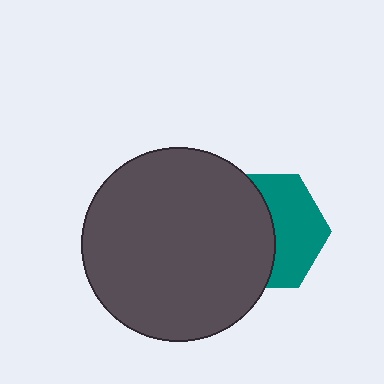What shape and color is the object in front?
The object in front is a dark gray circle.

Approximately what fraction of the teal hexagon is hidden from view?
Roughly 53% of the teal hexagon is hidden behind the dark gray circle.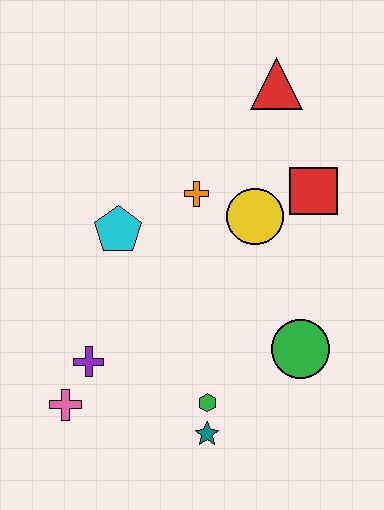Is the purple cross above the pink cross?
Yes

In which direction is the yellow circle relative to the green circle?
The yellow circle is above the green circle.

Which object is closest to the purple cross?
The pink cross is closest to the purple cross.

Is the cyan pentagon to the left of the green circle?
Yes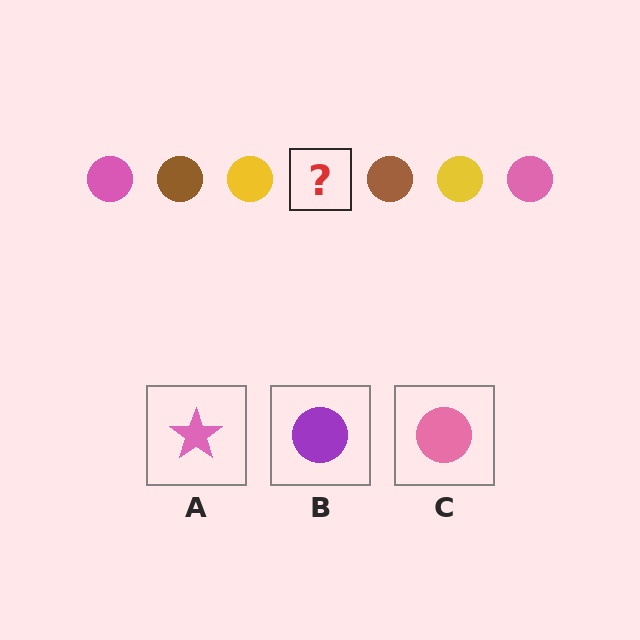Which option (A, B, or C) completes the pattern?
C.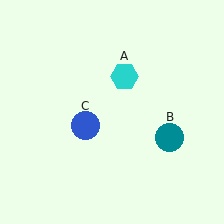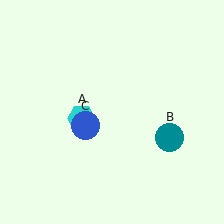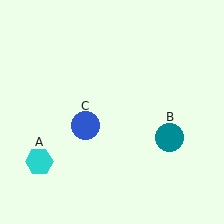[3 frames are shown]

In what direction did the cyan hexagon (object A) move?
The cyan hexagon (object A) moved down and to the left.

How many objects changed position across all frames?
1 object changed position: cyan hexagon (object A).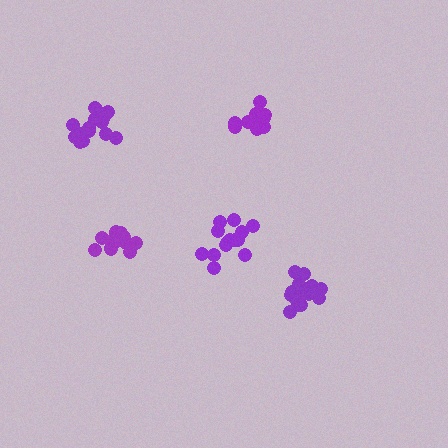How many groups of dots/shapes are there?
There are 5 groups.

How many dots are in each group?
Group 1: 16 dots, Group 2: 14 dots, Group 3: 17 dots, Group 4: 14 dots, Group 5: 11 dots (72 total).